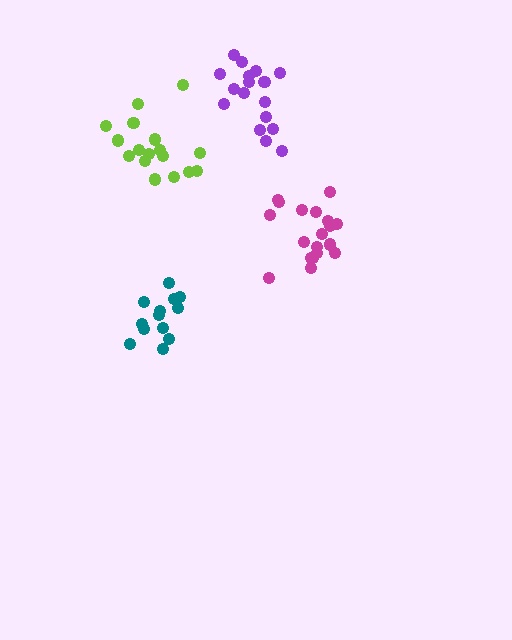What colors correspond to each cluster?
The clusters are colored: teal, lime, magenta, purple.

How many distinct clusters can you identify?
There are 4 distinct clusters.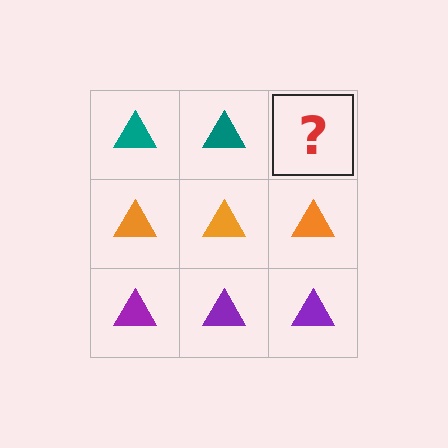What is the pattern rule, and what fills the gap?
The rule is that each row has a consistent color. The gap should be filled with a teal triangle.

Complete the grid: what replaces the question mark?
The question mark should be replaced with a teal triangle.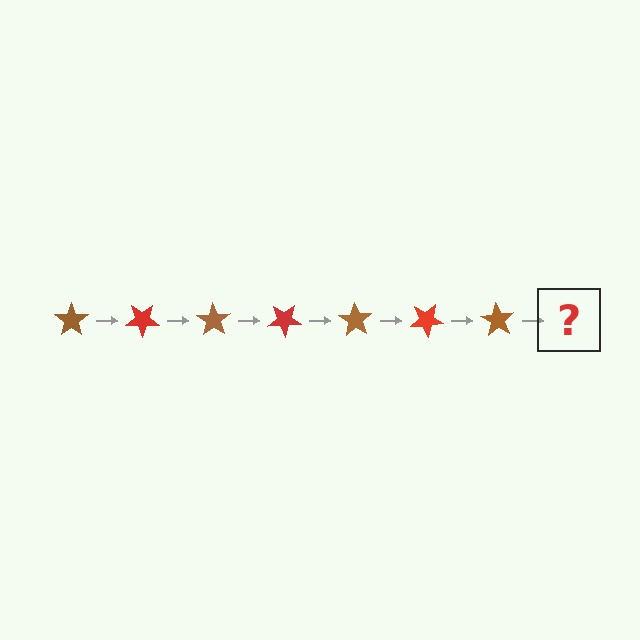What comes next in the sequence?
The next element should be a red star, rotated 245 degrees from the start.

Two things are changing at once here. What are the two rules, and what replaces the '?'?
The two rules are that it rotates 35 degrees each step and the color cycles through brown and red. The '?' should be a red star, rotated 245 degrees from the start.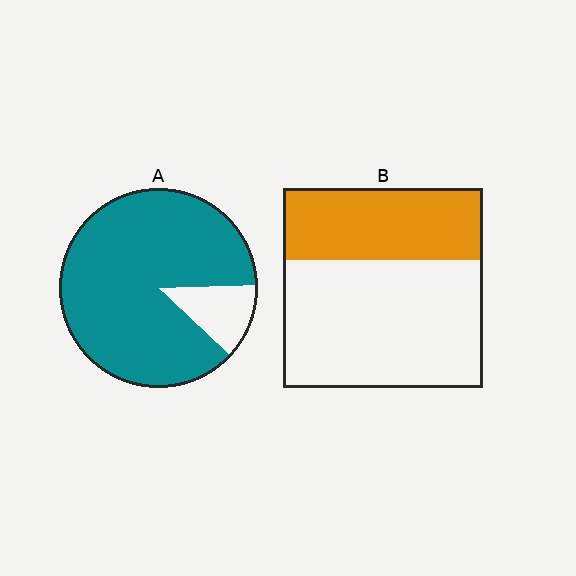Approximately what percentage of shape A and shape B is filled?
A is approximately 90% and B is approximately 35%.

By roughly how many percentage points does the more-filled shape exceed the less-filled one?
By roughly 50 percentage points (A over B).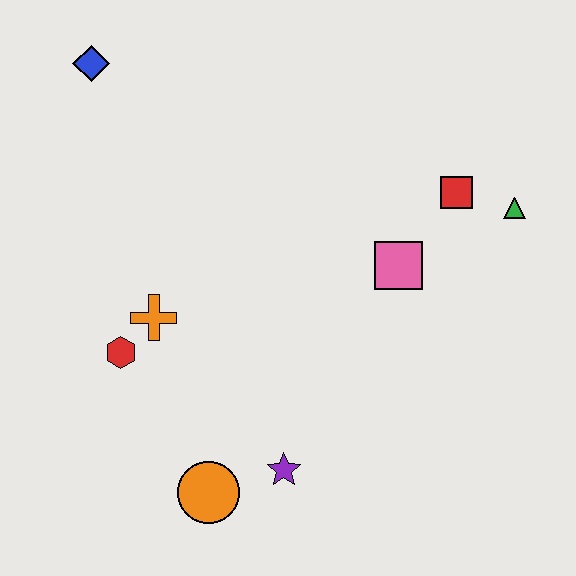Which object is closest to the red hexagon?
The orange cross is closest to the red hexagon.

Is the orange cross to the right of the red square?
No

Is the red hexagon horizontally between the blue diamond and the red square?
Yes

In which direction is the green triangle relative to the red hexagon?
The green triangle is to the right of the red hexagon.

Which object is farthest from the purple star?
The blue diamond is farthest from the purple star.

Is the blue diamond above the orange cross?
Yes